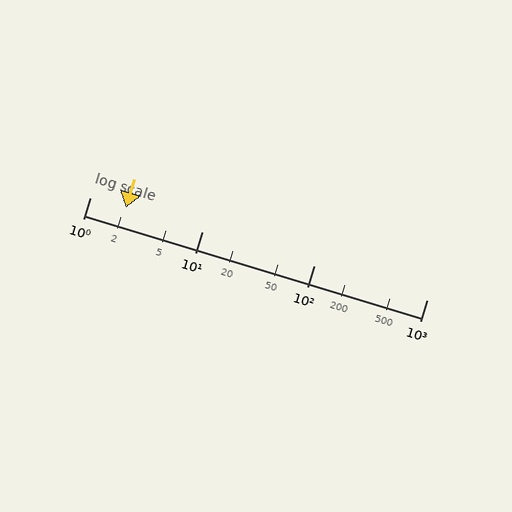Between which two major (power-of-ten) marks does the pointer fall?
The pointer is between 1 and 10.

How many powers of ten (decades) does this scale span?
The scale spans 3 decades, from 1 to 1000.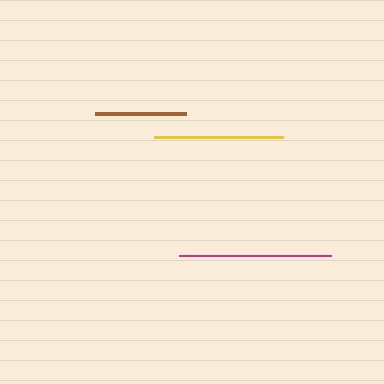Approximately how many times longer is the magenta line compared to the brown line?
The magenta line is approximately 1.7 times the length of the brown line.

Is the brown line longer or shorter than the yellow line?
The yellow line is longer than the brown line.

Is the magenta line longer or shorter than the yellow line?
The magenta line is longer than the yellow line.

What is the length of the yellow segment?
The yellow segment is approximately 129 pixels long.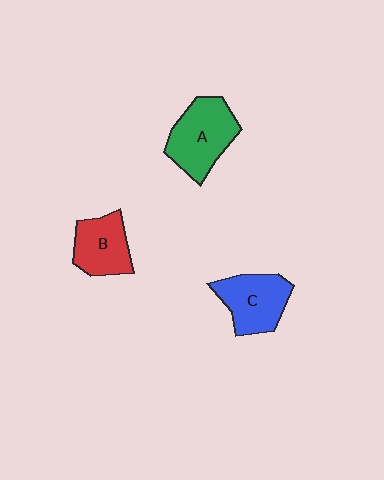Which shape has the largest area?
Shape A (green).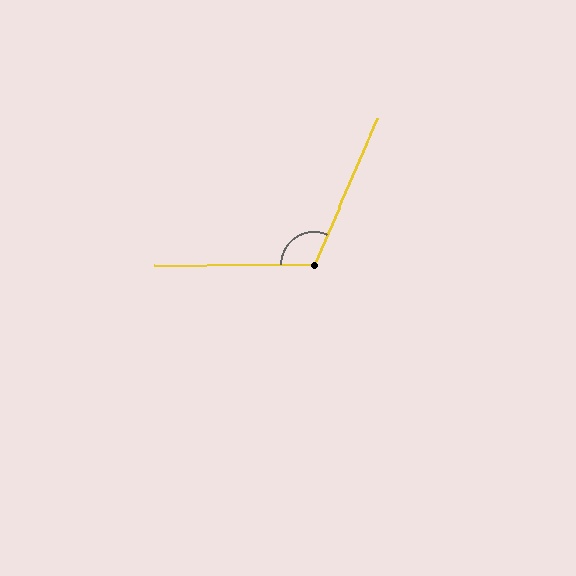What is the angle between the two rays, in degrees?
Approximately 113 degrees.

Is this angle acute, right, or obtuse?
It is obtuse.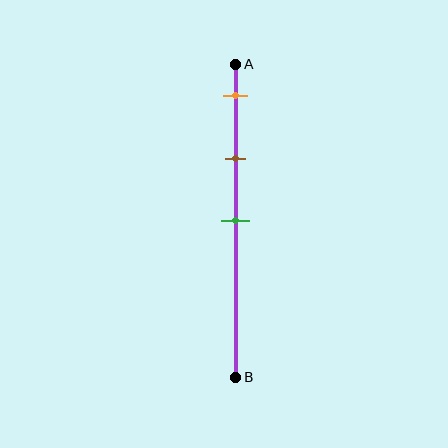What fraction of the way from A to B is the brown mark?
The brown mark is approximately 30% (0.3) of the way from A to B.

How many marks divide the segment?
There are 3 marks dividing the segment.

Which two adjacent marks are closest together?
The orange and brown marks are the closest adjacent pair.